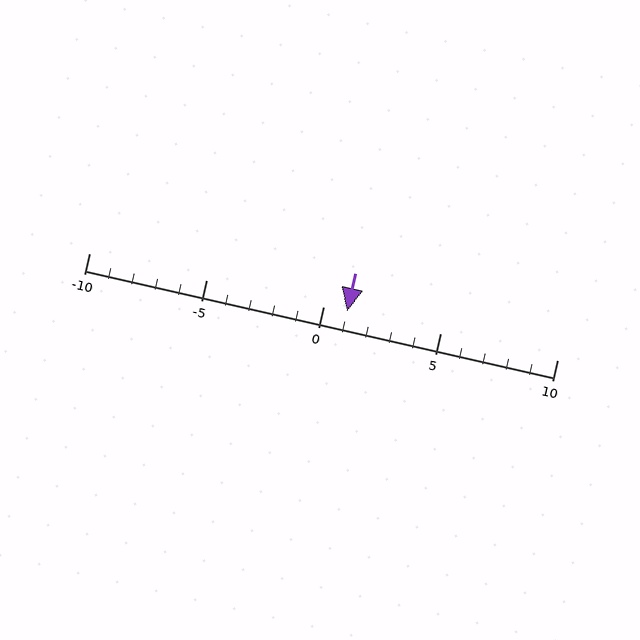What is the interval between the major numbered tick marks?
The major tick marks are spaced 5 units apart.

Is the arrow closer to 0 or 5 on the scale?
The arrow is closer to 0.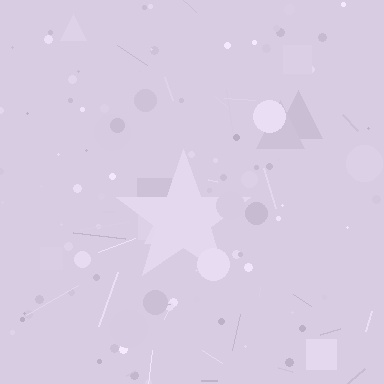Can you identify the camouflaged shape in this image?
The camouflaged shape is a star.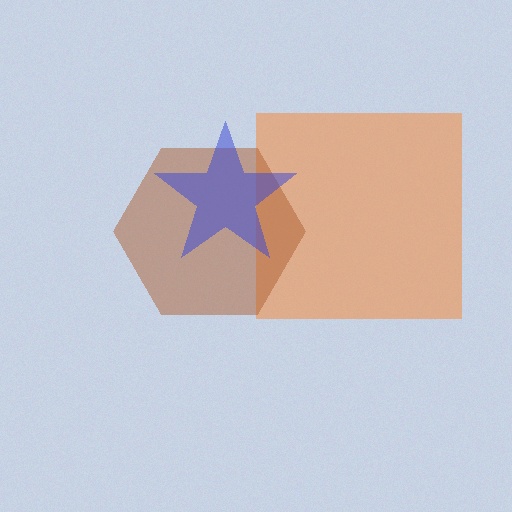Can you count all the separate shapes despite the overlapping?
Yes, there are 3 separate shapes.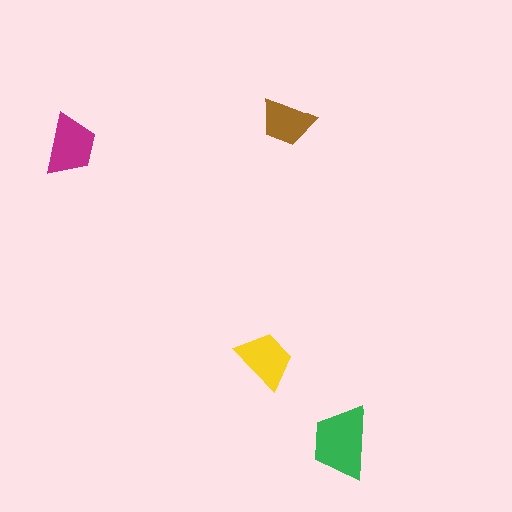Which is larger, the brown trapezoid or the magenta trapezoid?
The magenta one.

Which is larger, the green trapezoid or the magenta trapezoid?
The green one.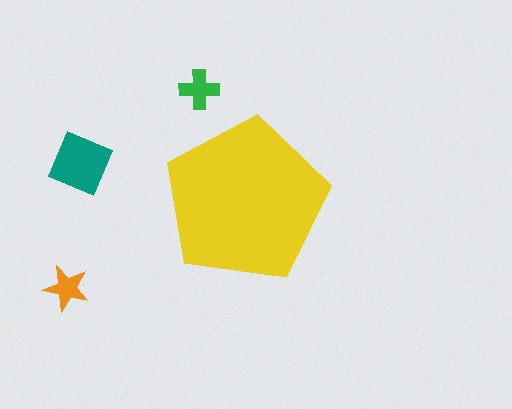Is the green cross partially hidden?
No, the green cross is fully visible.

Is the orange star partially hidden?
No, the orange star is fully visible.